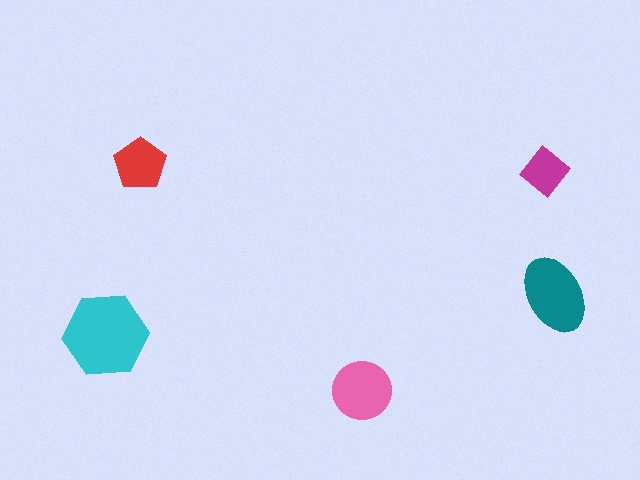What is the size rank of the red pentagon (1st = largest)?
4th.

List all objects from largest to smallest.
The cyan hexagon, the teal ellipse, the pink circle, the red pentagon, the magenta diamond.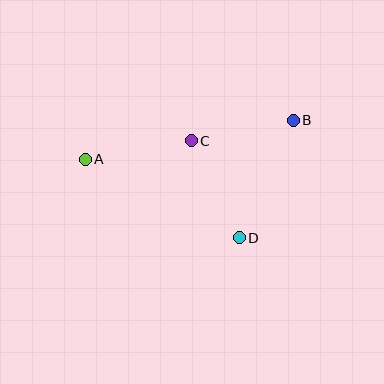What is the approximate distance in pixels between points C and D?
The distance between C and D is approximately 108 pixels.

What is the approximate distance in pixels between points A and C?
The distance between A and C is approximately 108 pixels.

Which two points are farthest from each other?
Points A and B are farthest from each other.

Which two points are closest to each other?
Points B and C are closest to each other.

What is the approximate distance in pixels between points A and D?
The distance between A and D is approximately 173 pixels.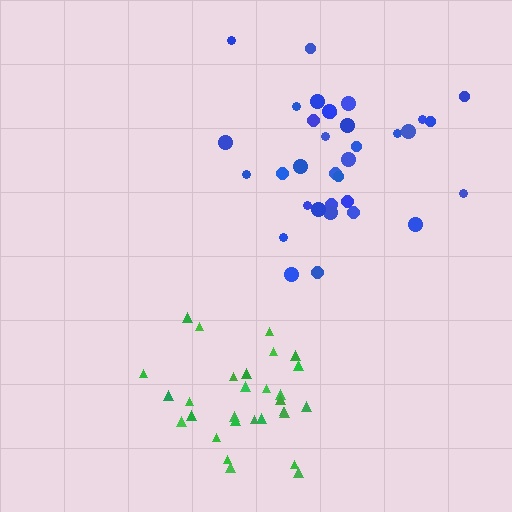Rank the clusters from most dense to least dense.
green, blue.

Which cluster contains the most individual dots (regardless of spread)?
Blue (35).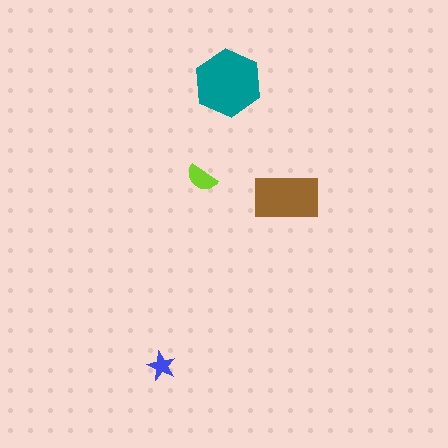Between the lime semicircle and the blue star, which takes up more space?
The lime semicircle.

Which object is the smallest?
The blue star.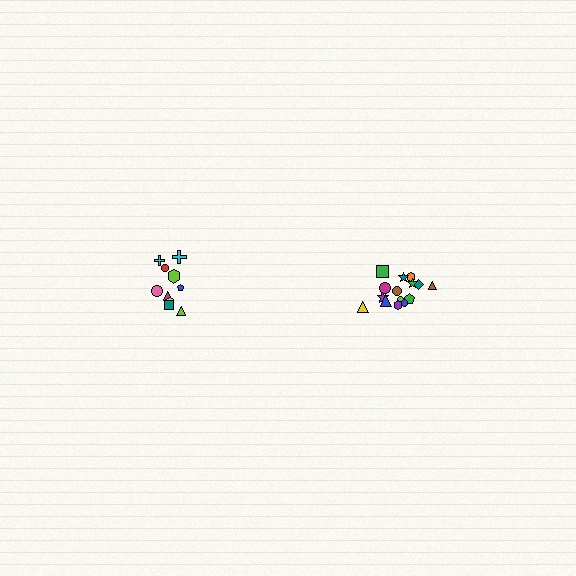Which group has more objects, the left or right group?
The right group.